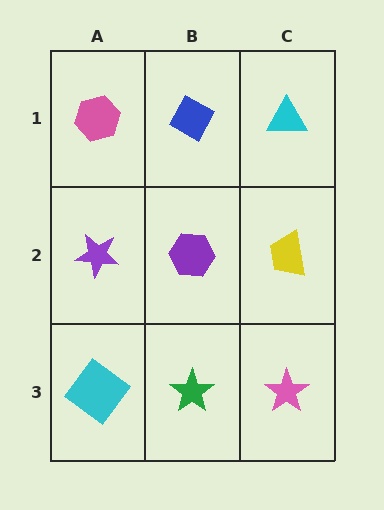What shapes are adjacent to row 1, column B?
A purple hexagon (row 2, column B), a pink hexagon (row 1, column A), a cyan triangle (row 1, column C).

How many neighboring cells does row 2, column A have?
3.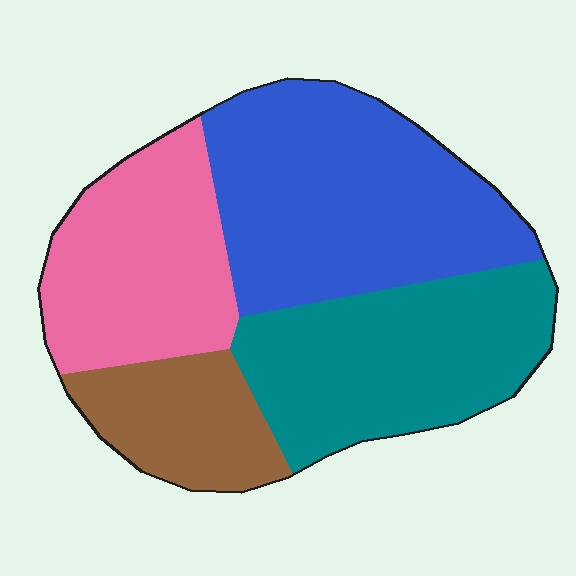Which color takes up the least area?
Brown, at roughly 15%.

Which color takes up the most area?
Blue, at roughly 35%.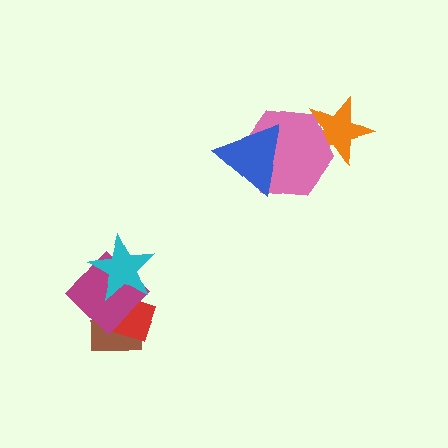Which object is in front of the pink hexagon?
The blue triangle is in front of the pink hexagon.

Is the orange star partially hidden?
Yes, it is partially covered by another shape.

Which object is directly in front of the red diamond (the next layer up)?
The magenta diamond is directly in front of the red diamond.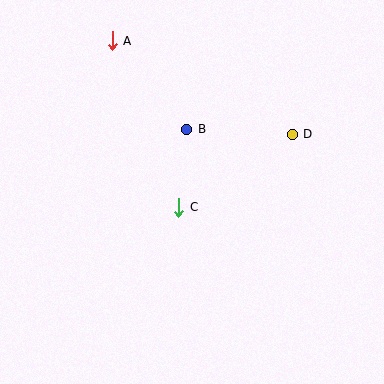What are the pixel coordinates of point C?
Point C is at (179, 207).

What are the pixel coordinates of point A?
Point A is at (112, 41).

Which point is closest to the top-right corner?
Point D is closest to the top-right corner.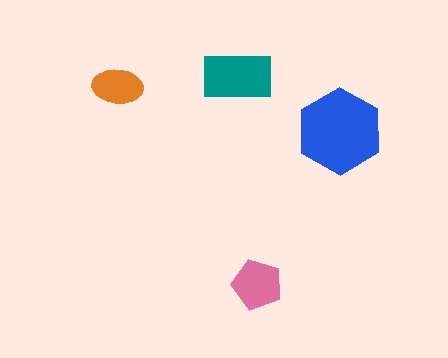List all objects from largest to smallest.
The blue hexagon, the teal rectangle, the pink pentagon, the orange ellipse.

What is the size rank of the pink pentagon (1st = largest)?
3rd.